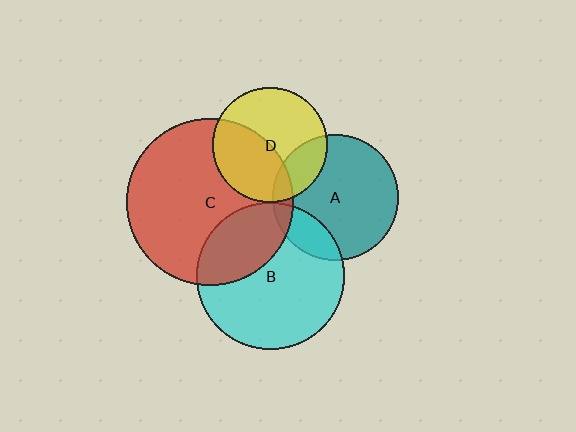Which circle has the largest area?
Circle C (red).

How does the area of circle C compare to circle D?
Approximately 2.1 times.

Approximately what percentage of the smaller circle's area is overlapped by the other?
Approximately 45%.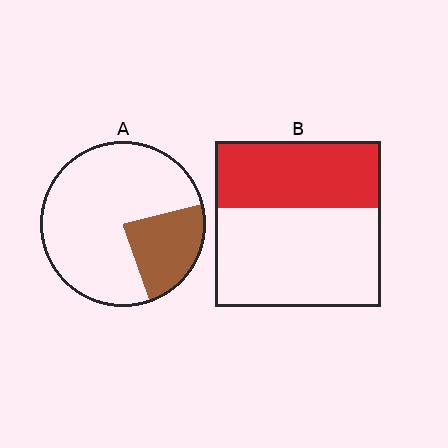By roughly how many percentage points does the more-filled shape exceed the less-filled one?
By roughly 15 percentage points (B over A).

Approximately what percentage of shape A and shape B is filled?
A is approximately 25% and B is approximately 40%.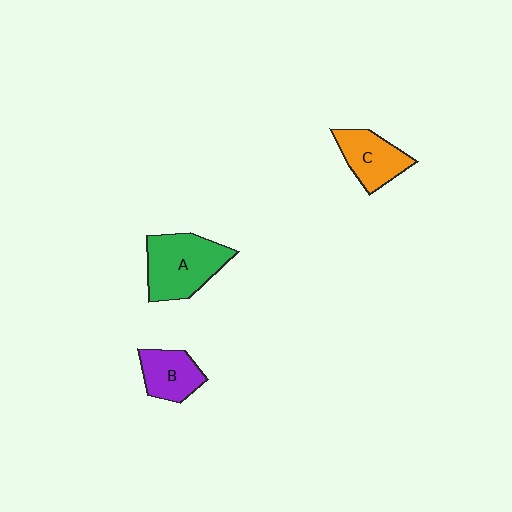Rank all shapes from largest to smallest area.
From largest to smallest: A (green), C (orange), B (purple).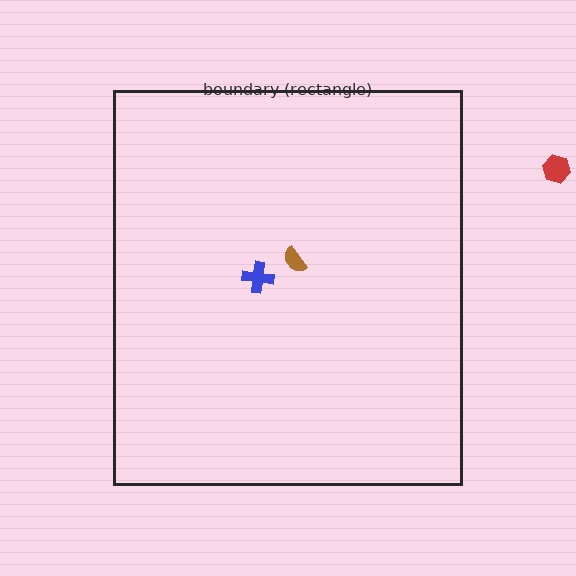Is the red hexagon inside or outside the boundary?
Outside.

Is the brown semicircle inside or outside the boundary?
Inside.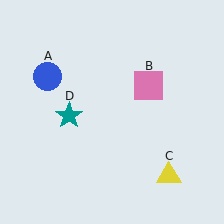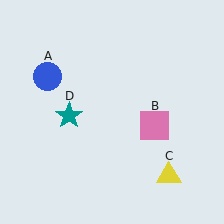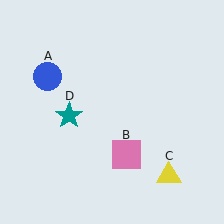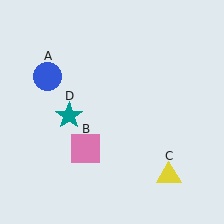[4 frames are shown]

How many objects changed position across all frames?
1 object changed position: pink square (object B).